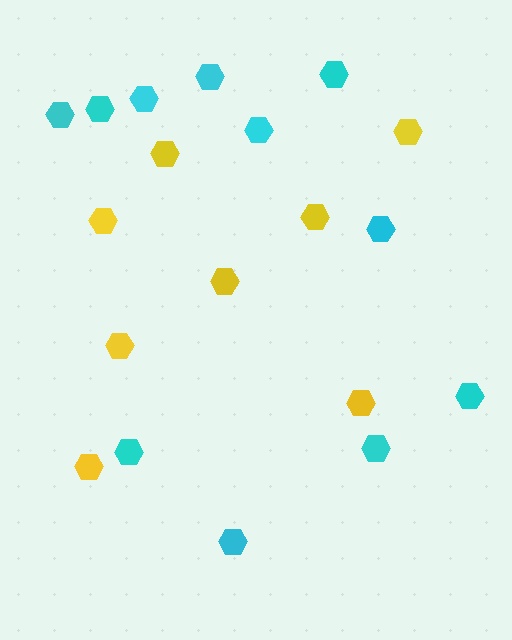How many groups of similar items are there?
There are 2 groups: one group of cyan hexagons (11) and one group of yellow hexagons (8).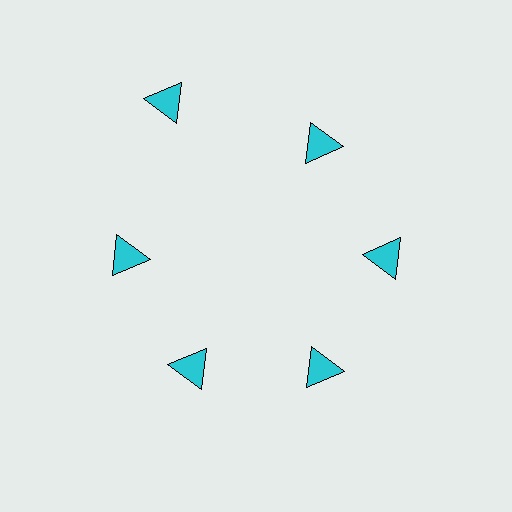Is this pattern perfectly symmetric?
No. The 6 cyan triangles are arranged in a ring, but one element near the 11 o'clock position is pushed outward from the center, breaking the 6-fold rotational symmetry.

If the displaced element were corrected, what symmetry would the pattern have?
It would have 6-fold rotational symmetry — the pattern would map onto itself every 60 degrees.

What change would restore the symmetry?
The symmetry would be restored by moving it inward, back onto the ring so that all 6 triangles sit at equal angles and equal distance from the center.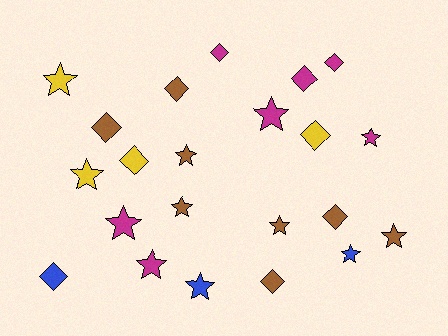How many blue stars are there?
There are 2 blue stars.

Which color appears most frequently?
Brown, with 8 objects.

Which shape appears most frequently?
Star, with 12 objects.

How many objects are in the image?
There are 22 objects.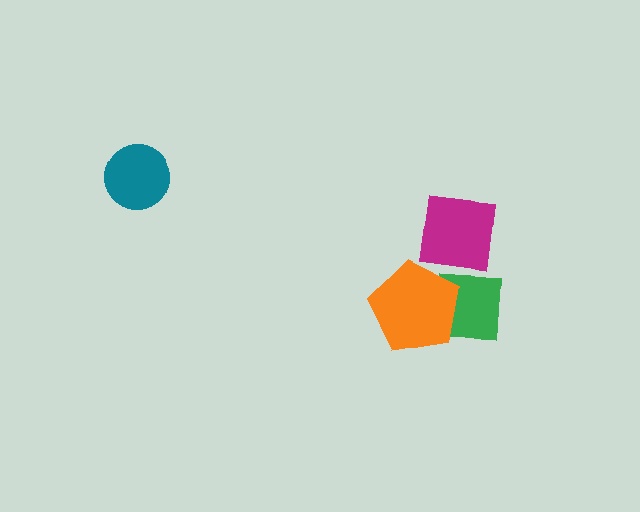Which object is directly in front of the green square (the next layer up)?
The orange pentagon is directly in front of the green square.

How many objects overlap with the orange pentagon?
2 objects overlap with the orange pentagon.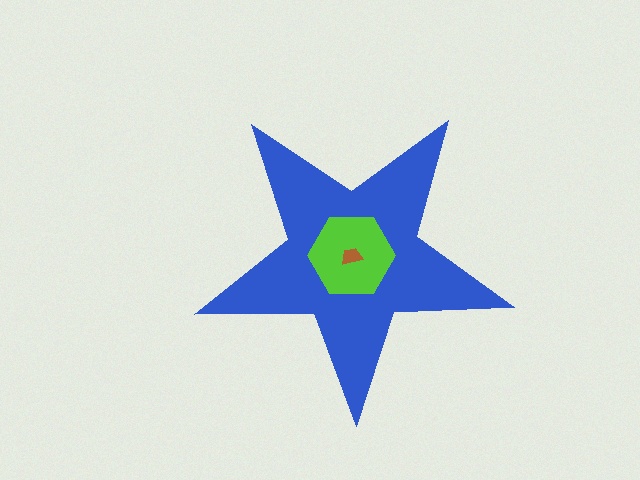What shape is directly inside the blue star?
The lime hexagon.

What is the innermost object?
The brown trapezoid.